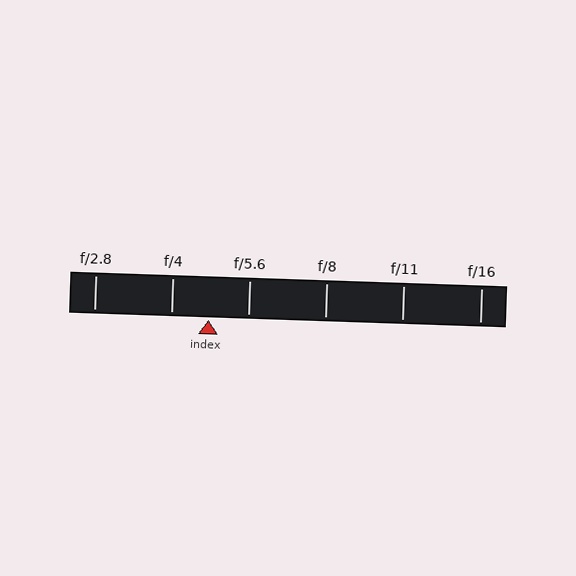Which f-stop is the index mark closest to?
The index mark is closest to f/4.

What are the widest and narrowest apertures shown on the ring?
The widest aperture shown is f/2.8 and the narrowest is f/16.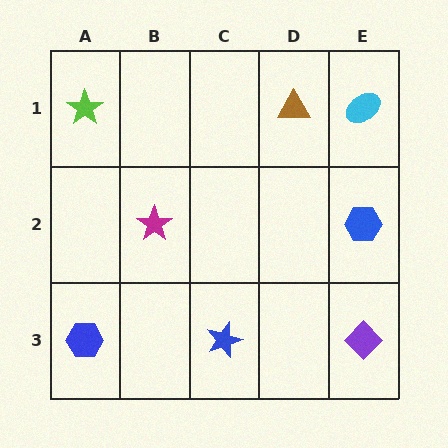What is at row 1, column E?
A cyan ellipse.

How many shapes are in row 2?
2 shapes.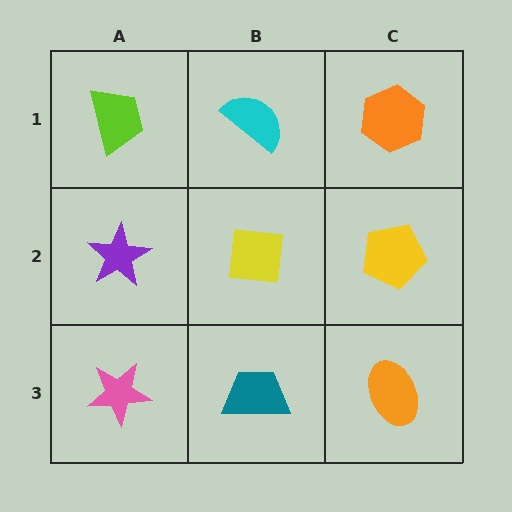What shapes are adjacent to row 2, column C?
An orange hexagon (row 1, column C), an orange ellipse (row 3, column C), a yellow square (row 2, column B).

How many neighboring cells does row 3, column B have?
3.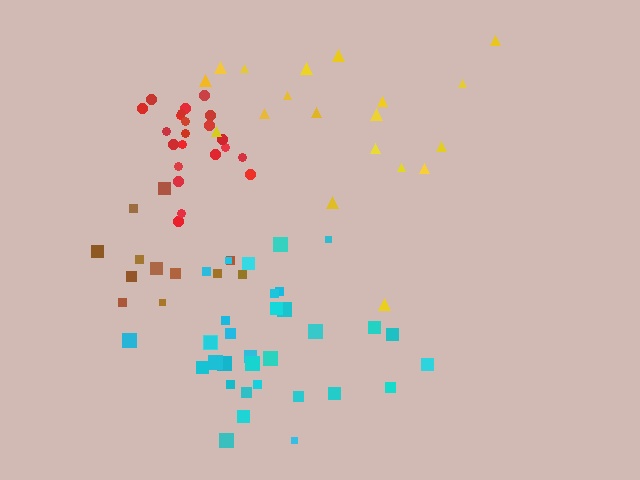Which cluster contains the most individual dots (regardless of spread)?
Cyan (34).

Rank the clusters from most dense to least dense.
red, brown, cyan, yellow.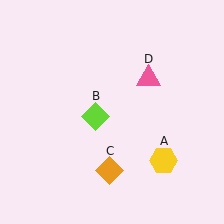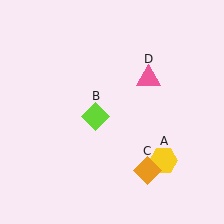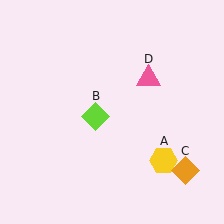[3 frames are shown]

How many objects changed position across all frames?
1 object changed position: orange diamond (object C).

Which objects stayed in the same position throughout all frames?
Yellow hexagon (object A) and lime diamond (object B) and pink triangle (object D) remained stationary.